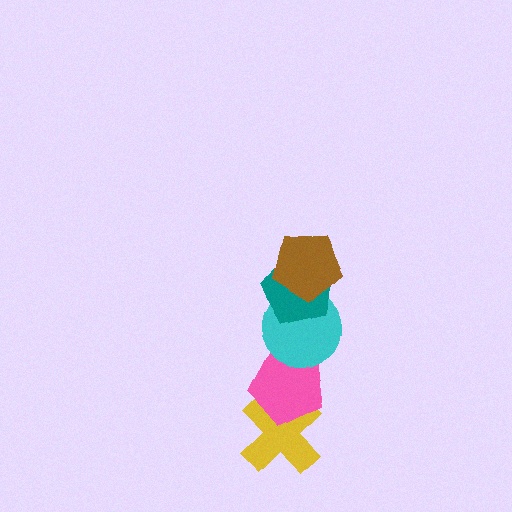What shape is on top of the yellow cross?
The pink pentagon is on top of the yellow cross.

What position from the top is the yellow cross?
The yellow cross is 5th from the top.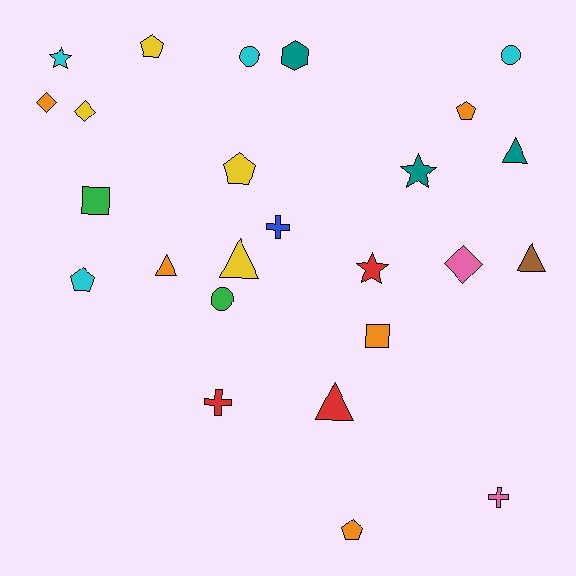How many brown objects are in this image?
There is 1 brown object.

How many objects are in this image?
There are 25 objects.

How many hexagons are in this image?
There is 1 hexagon.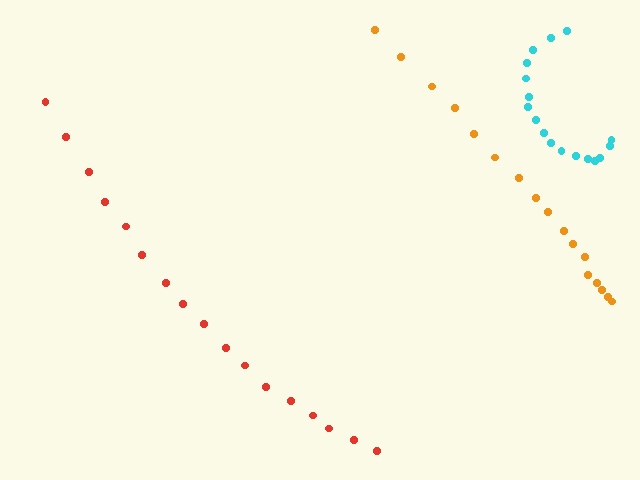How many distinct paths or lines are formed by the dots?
There are 3 distinct paths.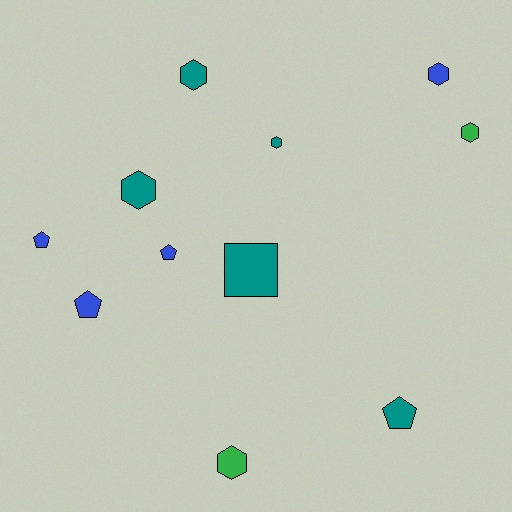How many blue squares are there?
There are no blue squares.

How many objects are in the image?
There are 11 objects.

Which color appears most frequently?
Teal, with 5 objects.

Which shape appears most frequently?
Hexagon, with 6 objects.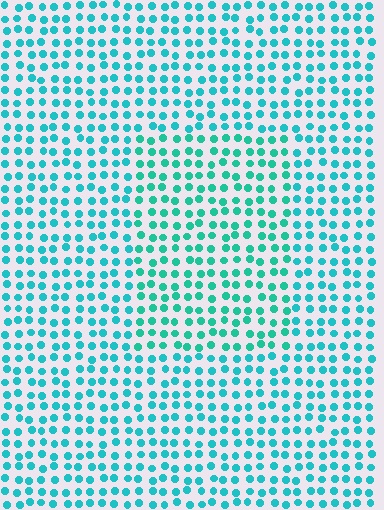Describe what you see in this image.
The image is filled with small cyan elements in a uniform arrangement. A rectangle-shaped region is visible where the elements are tinted to a slightly different hue, forming a subtle color boundary.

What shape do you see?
I see a rectangle.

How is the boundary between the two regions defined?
The boundary is defined purely by a slight shift in hue (about 17 degrees). Spacing, size, and orientation are identical on both sides.